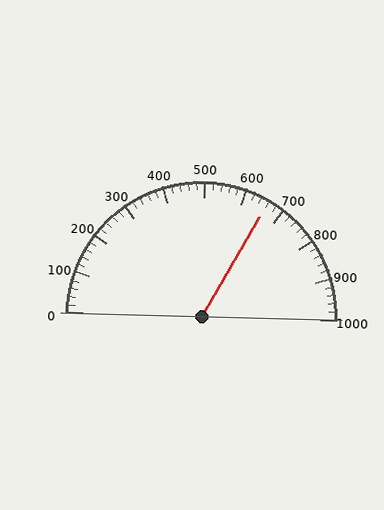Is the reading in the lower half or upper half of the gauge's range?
The reading is in the upper half of the range (0 to 1000).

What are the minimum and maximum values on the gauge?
The gauge ranges from 0 to 1000.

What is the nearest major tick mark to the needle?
The nearest major tick mark is 700.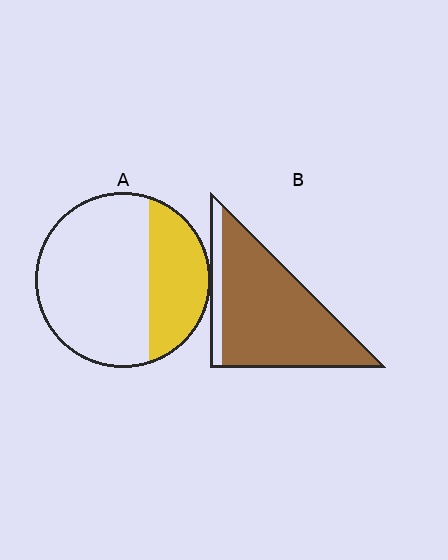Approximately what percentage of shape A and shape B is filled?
A is approximately 30% and B is approximately 85%.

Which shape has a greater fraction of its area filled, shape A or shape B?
Shape B.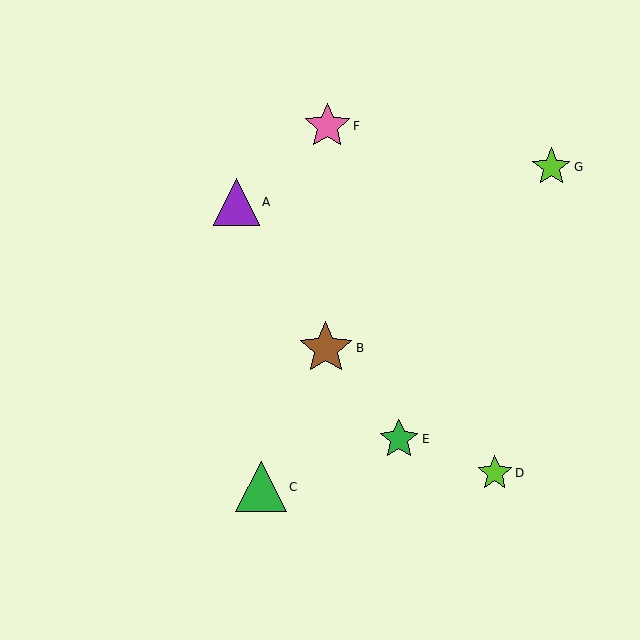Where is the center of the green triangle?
The center of the green triangle is at (261, 487).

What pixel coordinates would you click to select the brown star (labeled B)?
Click at (326, 348) to select the brown star B.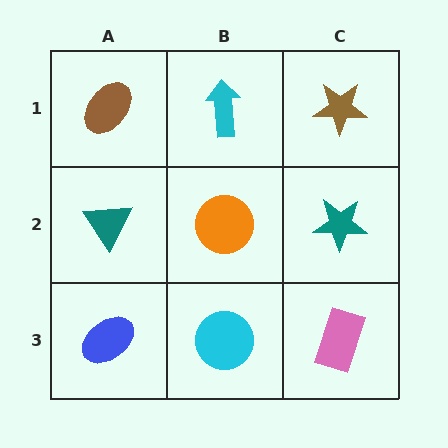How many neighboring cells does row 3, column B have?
3.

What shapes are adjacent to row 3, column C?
A teal star (row 2, column C), a cyan circle (row 3, column B).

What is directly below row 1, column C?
A teal star.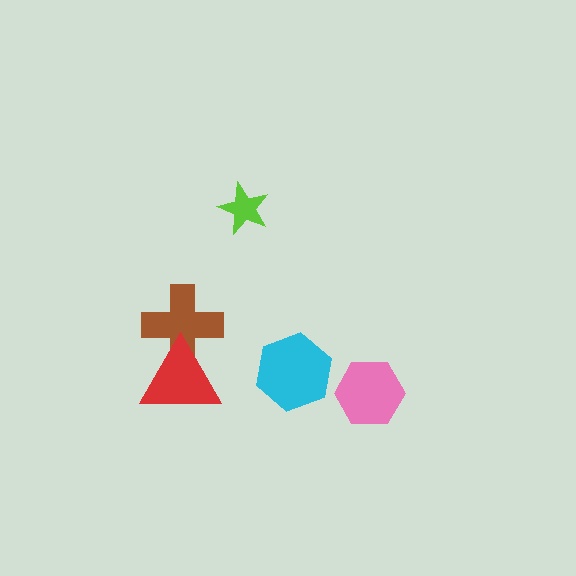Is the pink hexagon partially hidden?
No, no other shape covers it.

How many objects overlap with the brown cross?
1 object overlaps with the brown cross.